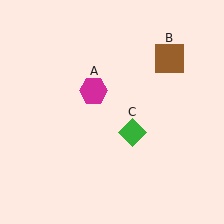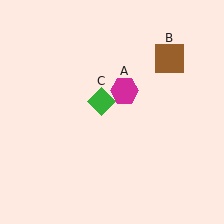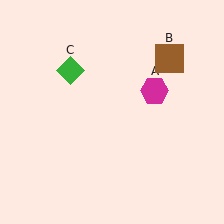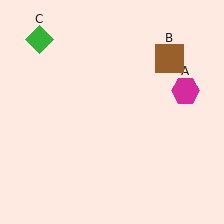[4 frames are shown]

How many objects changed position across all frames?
2 objects changed position: magenta hexagon (object A), green diamond (object C).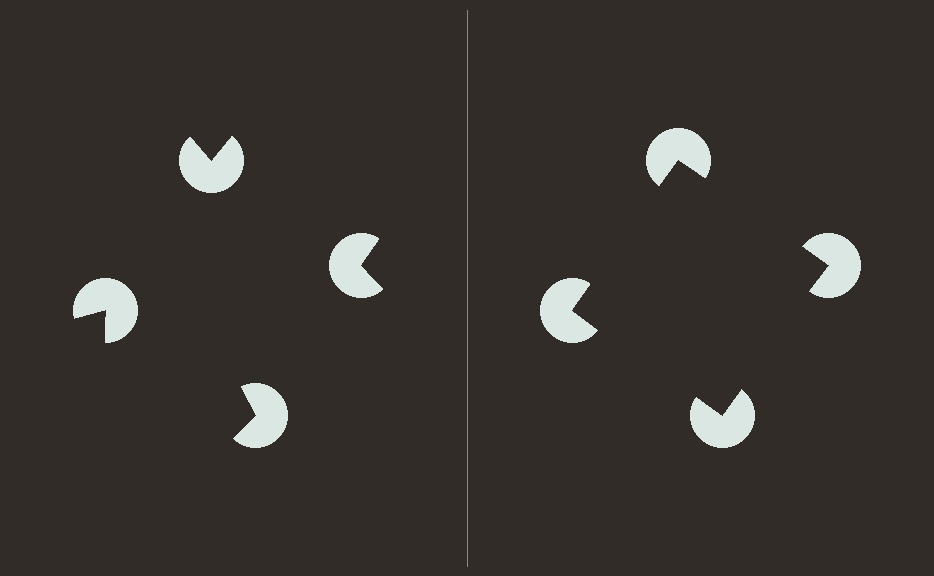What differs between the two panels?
The pac-man discs are positioned identically on both sides; only the wedge orientations differ. On the right they align to a square; on the left they are misaligned.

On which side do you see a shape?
An illusory square appears on the right side. On the left side the wedge cuts are rotated, so no coherent shape forms.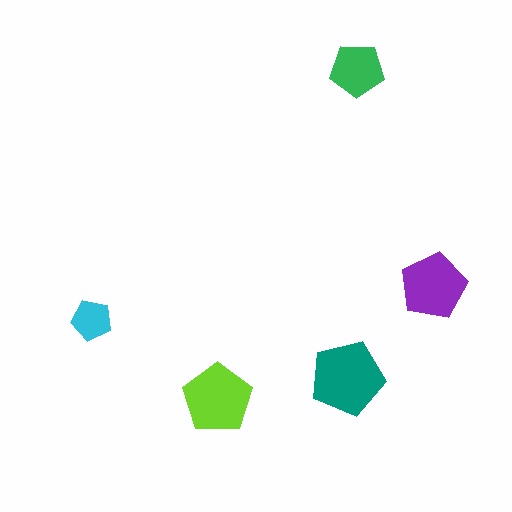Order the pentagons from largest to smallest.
the teal one, the lime one, the purple one, the green one, the cyan one.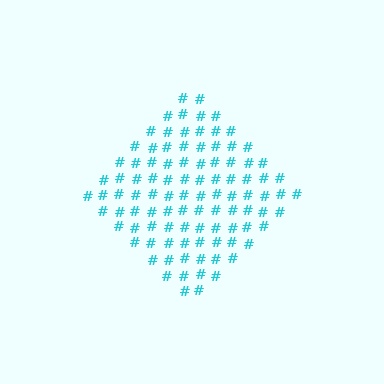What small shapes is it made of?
It is made of small hash symbols.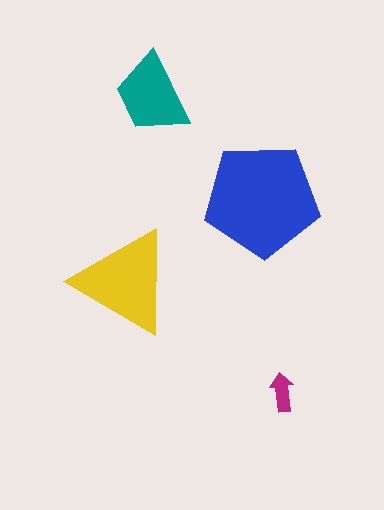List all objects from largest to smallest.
The blue pentagon, the yellow triangle, the teal trapezoid, the magenta arrow.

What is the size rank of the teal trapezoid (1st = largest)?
3rd.